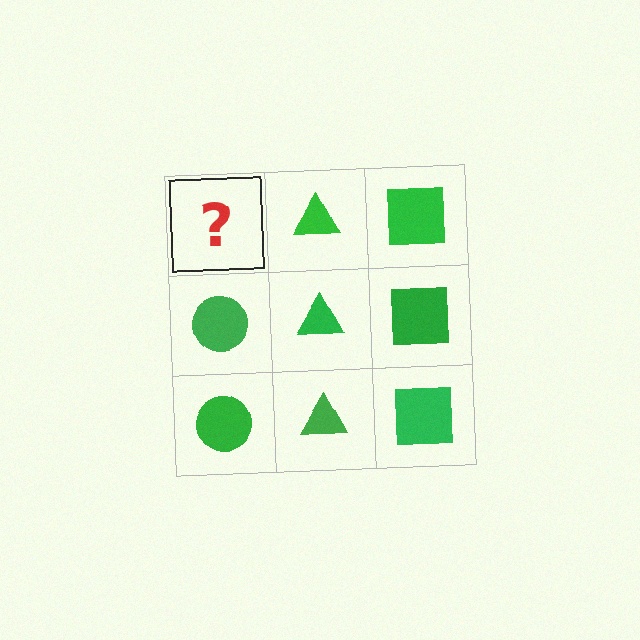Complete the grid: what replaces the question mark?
The question mark should be replaced with a green circle.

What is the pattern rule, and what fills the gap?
The rule is that each column has a consistent shape. The gap should be filled with a green circle.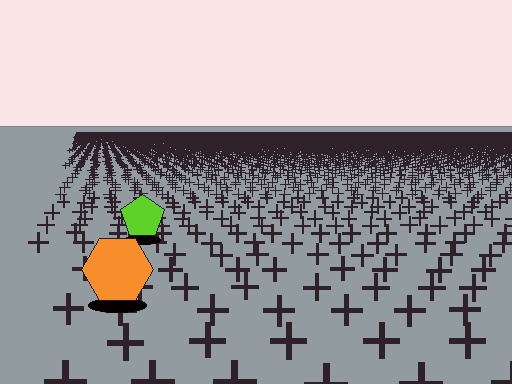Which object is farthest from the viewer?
The lime pentagon is farthest from the viewer. It appears smaller and the ground texture around it is denser.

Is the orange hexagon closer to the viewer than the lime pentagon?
Yes. The orange hexagon is closer — you can tell from the texture gradient: the ground texture is coarser near it.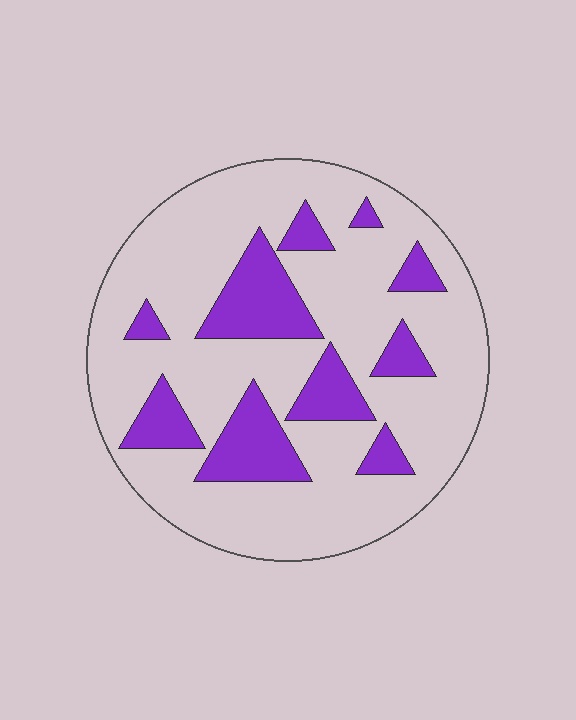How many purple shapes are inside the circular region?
10.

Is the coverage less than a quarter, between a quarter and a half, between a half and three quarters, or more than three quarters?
Less than a quarter.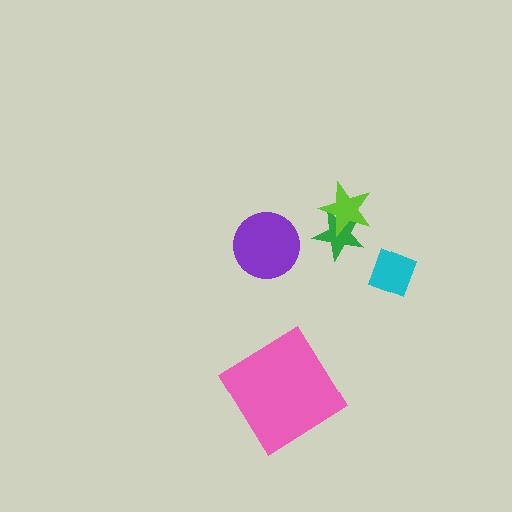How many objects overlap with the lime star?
1 object overlaps with the lime star.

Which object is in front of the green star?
The lime star is in front of the green star.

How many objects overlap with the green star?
1 object overlaps with the green star.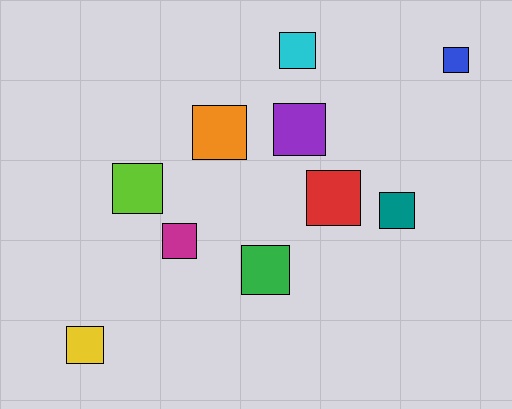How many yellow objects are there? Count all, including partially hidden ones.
There is 1 yellow object.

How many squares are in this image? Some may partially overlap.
There are 10 squares.